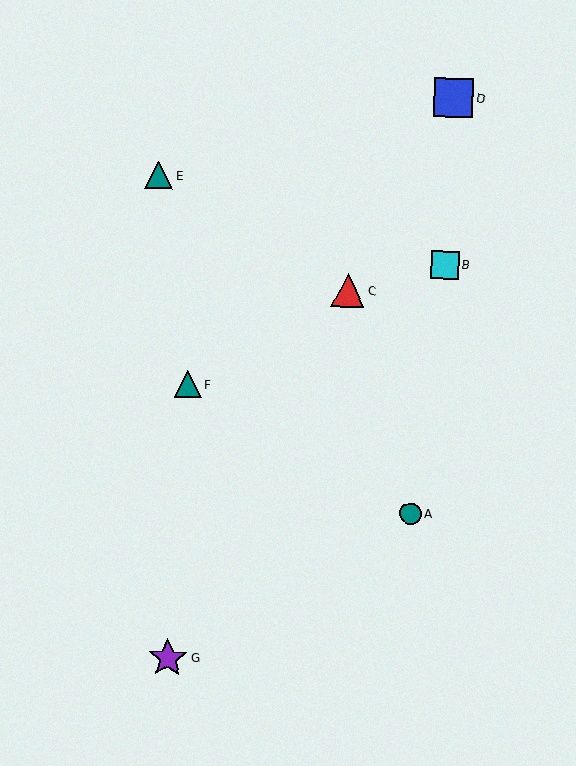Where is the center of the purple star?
The center of the purple star is at (168, 658).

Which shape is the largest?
The purple star (labeled G) is the largest.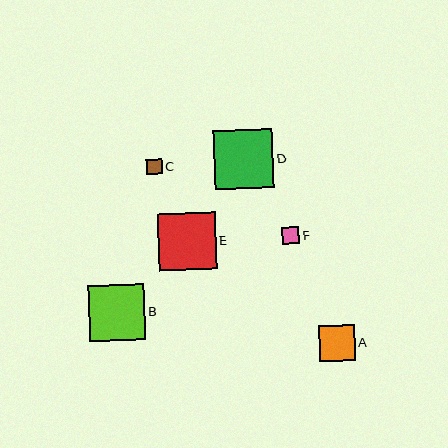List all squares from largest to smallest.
From largest to smallest: D, E, B, A, F, C.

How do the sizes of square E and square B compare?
Square E and square B are approximately the same size.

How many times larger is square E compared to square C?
Square E is approximately 3.7 times the size of square C.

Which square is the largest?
Square D is the largest with a size of approximately 59 pixels.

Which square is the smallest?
Square C is the smallest with a size of approximately 15 pixels.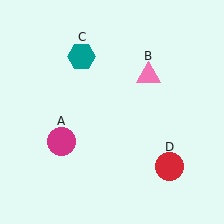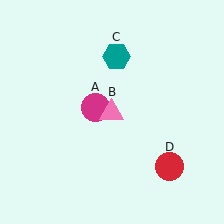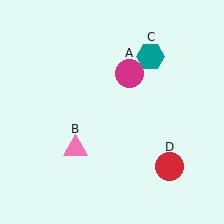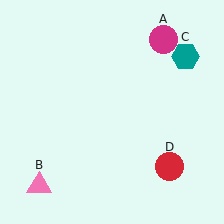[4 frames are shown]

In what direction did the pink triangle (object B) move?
The pink triangle (object B) moved down and to the left.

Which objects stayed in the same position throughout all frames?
Red circle (object D) remained stationary.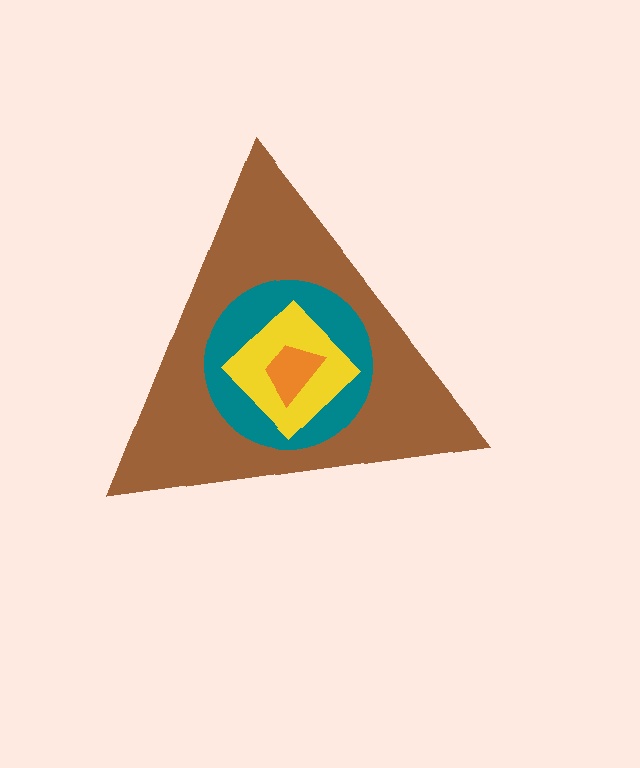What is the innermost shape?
The orange trapezoid.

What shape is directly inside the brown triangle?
The teal circle.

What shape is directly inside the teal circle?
The yellow diamond.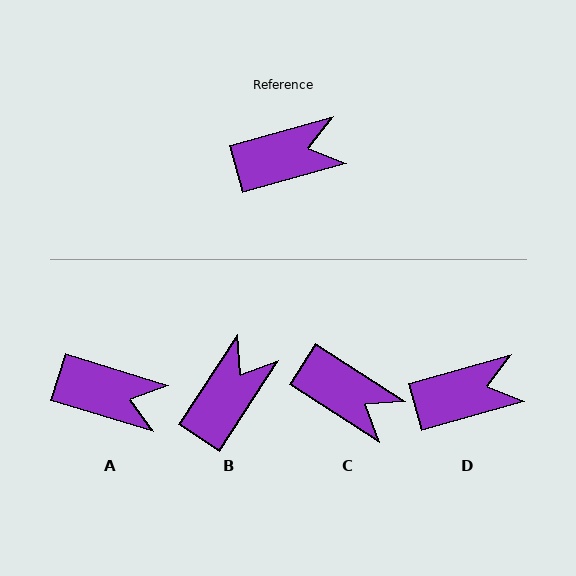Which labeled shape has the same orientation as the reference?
D.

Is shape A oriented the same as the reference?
No, it is off by about 33 degrees.